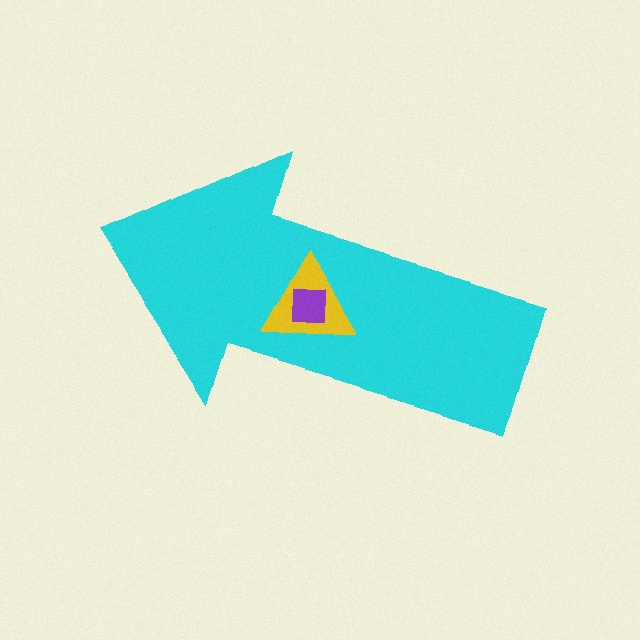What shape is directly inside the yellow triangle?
The purple square.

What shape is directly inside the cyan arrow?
The yellow triangle.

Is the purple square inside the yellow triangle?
Yes.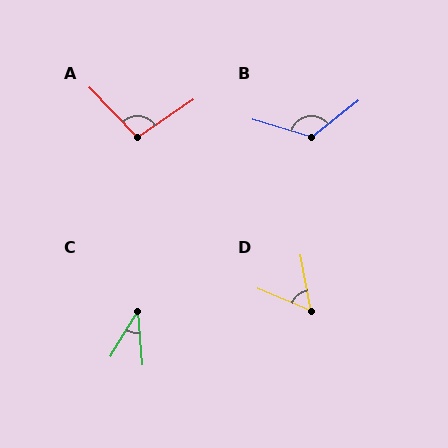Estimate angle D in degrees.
Approximately 57 degrees.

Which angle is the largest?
B, at approximately 125 degrees.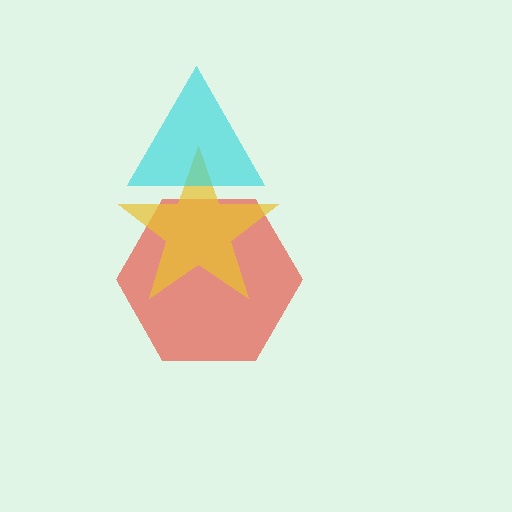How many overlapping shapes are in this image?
There are 3 overlapping shapes in the image.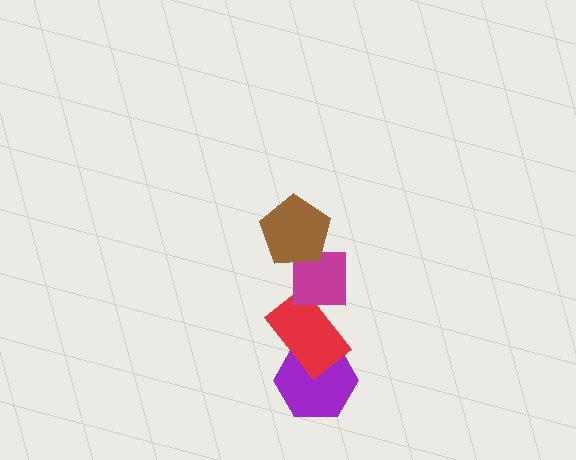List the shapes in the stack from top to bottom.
From top to bottom: the brown pentagon, the magenta square, the red rectangle, the purple hexagon.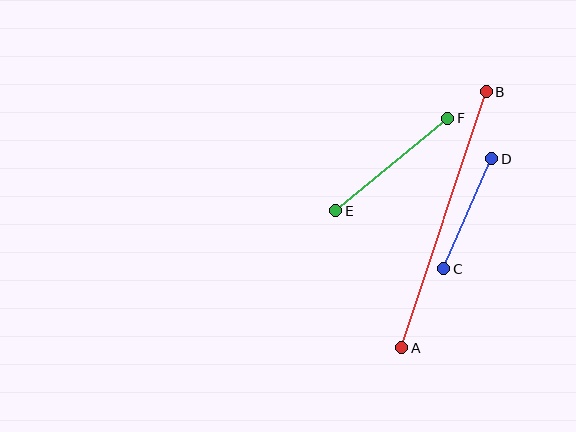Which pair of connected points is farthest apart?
Points A and B are farthest apart.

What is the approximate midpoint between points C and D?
The midpoint is at approximately (468, 214) pixels.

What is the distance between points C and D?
The distance is approximately 120 pixels.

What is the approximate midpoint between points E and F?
The midpoint is at approximately (392, 164) pixels.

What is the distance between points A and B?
The distance is approximately 270 pixels.